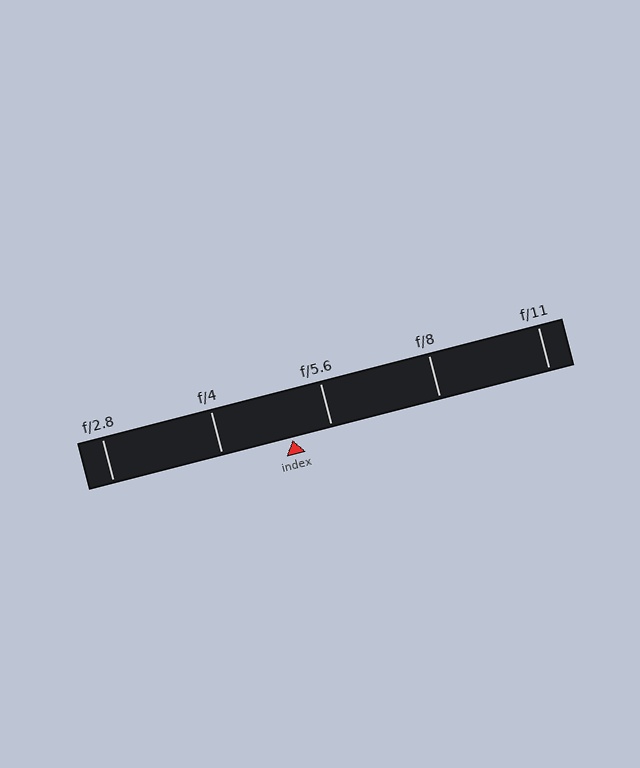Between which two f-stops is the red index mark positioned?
The index mark is between f/4 and f/5.6.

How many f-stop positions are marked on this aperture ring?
There are 5 f-stop positions marked.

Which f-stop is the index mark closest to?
The index mark is closest to f/5.6.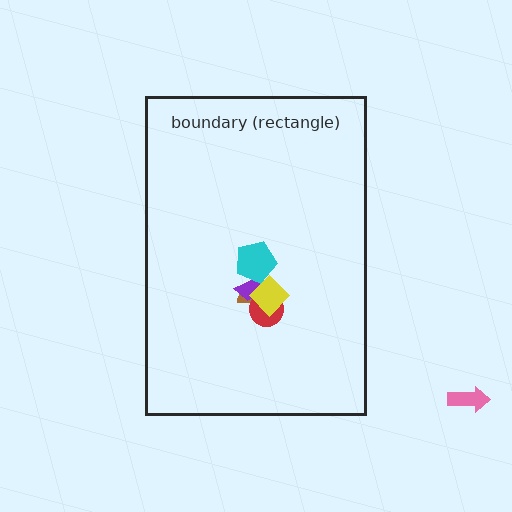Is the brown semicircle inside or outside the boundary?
Inside.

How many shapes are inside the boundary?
5 inside, 1 outside.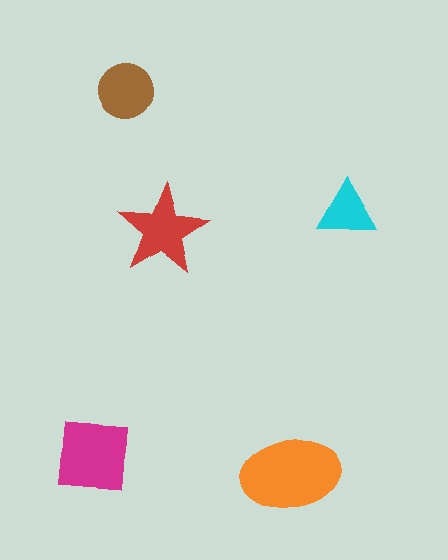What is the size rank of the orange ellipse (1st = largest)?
1st.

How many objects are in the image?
There are 5 objects in the image.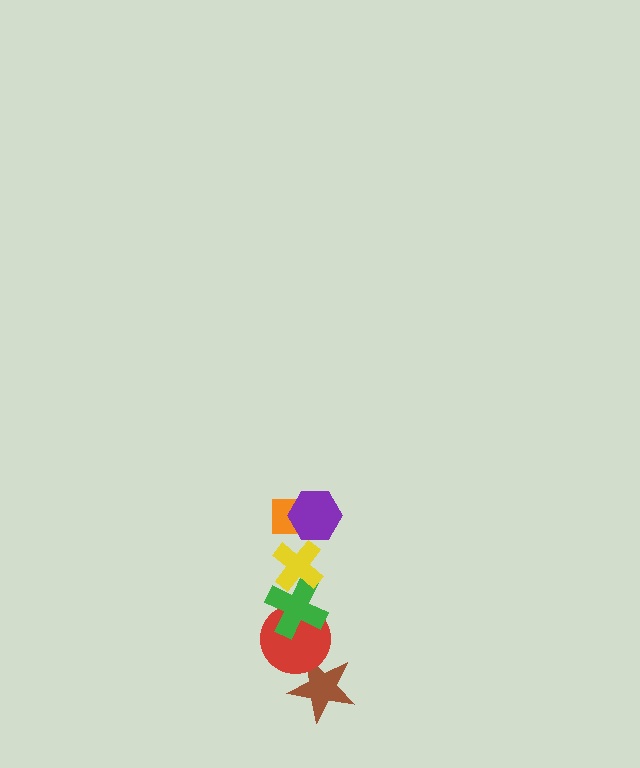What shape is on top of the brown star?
The red circle is on top of the brown star.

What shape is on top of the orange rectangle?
The purple hexagon is on top of the orange rectangle.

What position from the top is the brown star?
The brown star is 6th from the top.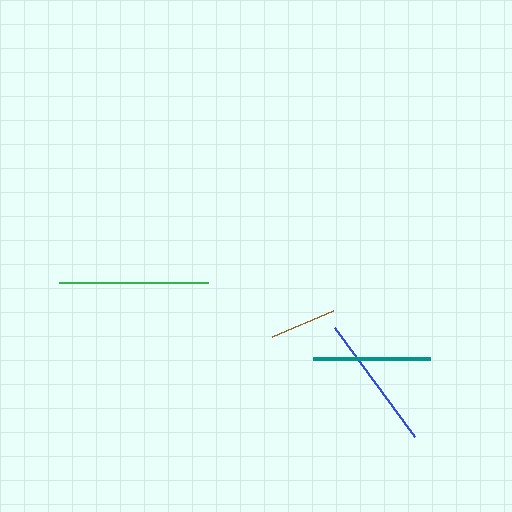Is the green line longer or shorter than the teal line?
The green line is longer than the teal line.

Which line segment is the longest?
The green line is the longest at approximately 150 pixels.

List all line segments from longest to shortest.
From longest to shortest: green, blue, teal, brown.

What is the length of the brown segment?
The brown segment is approximately 67 pixels long.